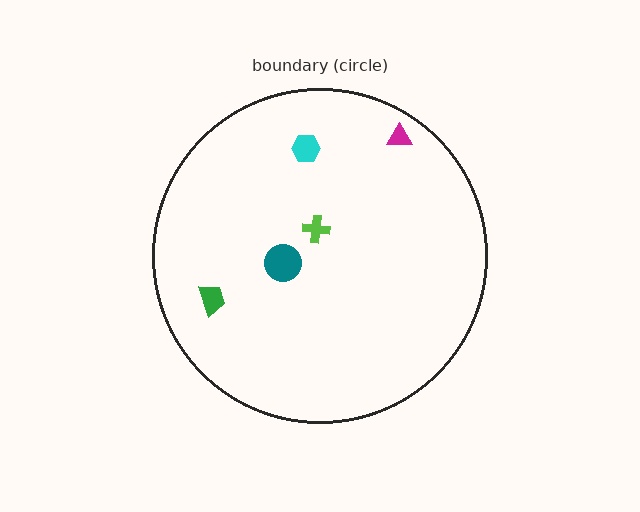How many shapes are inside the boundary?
5 inside, 0 outside.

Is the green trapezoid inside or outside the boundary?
Inside.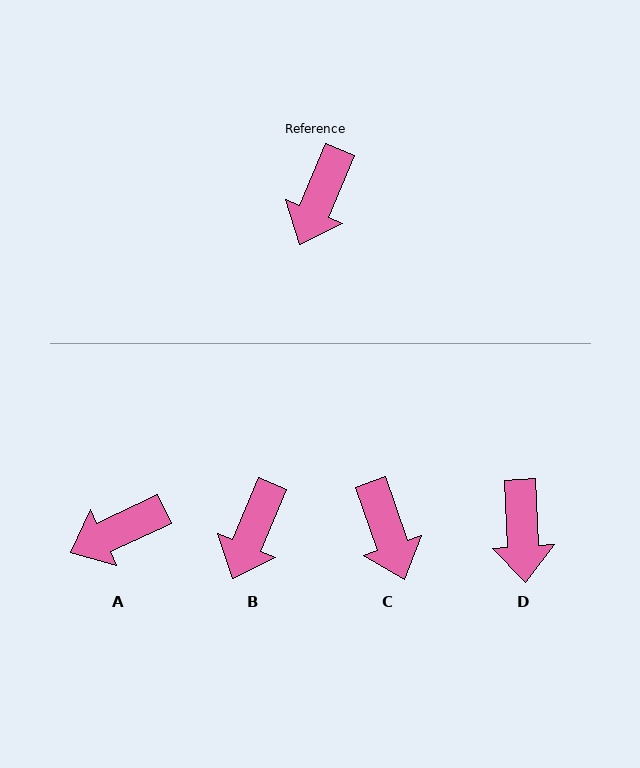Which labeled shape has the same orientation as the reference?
B.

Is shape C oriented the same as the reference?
No, it is off by about 42 degrees.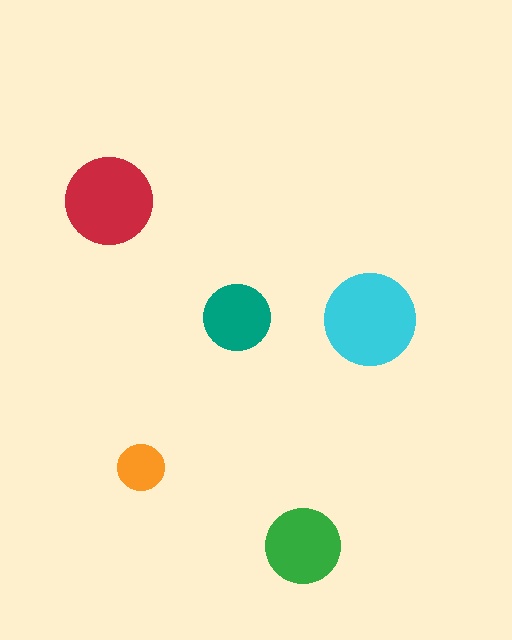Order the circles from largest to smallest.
the cyan one, the red one, the green one, the teal one, the orange one.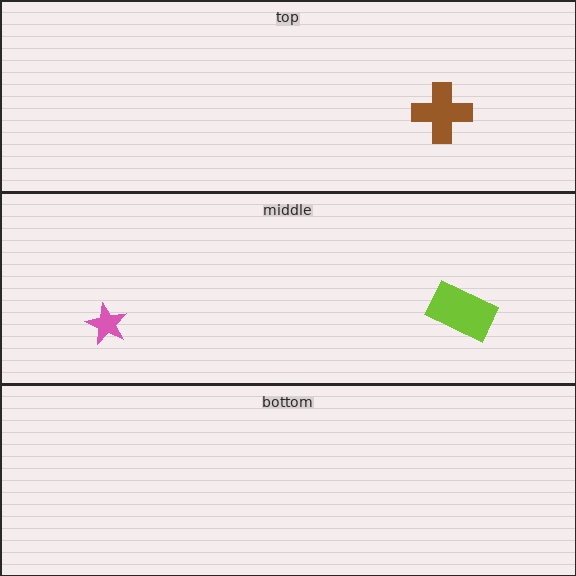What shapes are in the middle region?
The lime rectangle, the pink star.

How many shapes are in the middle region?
2.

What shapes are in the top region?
The brown cross.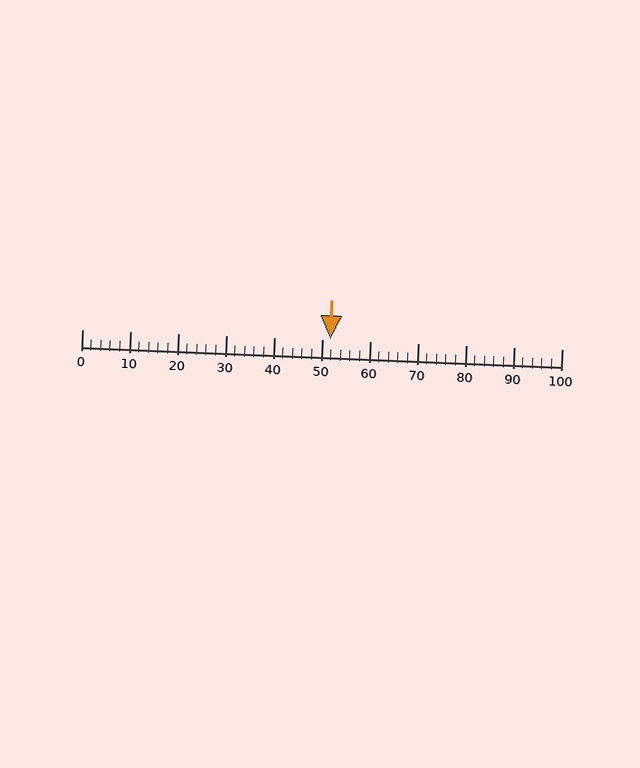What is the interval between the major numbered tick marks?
The major tick marks are spaced 10 units apart.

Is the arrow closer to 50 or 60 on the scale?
The arrow is closer to 50.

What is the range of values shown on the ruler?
The ruler shows values from 0 to 100.